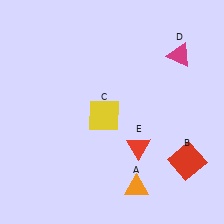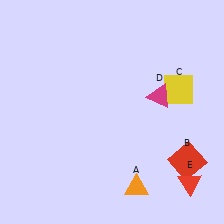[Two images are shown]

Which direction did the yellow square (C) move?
The yellow square (C) moved right.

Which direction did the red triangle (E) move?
The red triangle (E) moved right.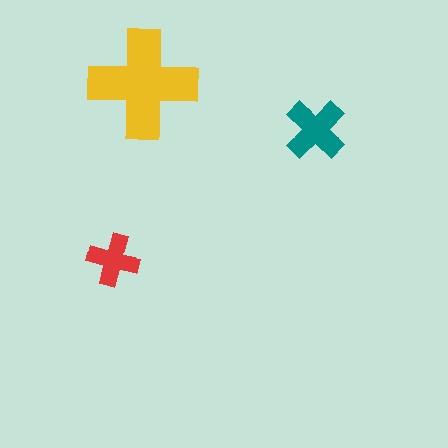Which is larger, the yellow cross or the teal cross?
The yellow one.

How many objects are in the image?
There are 3 objects in the image.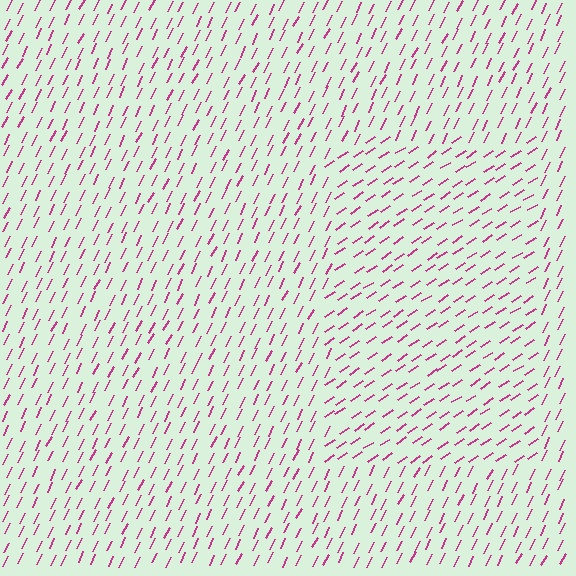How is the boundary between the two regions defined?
The boundary is defined purely by a change in line orientation (approximately 30 degrees difference). All lines are the same color and thickness.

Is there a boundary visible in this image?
Yes, there is a texture boundary formed by a change in line orientation.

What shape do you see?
I see a rectangle.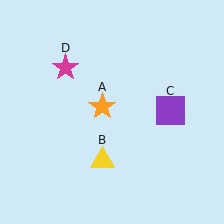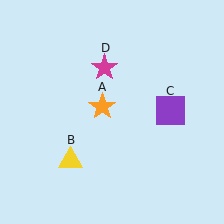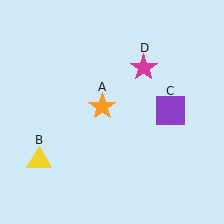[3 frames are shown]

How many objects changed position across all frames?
2 objects changed position: yellow triangle (object B), magenta star (object D).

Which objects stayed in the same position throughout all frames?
Orange star (object A) and purple square (object C) remained stationary.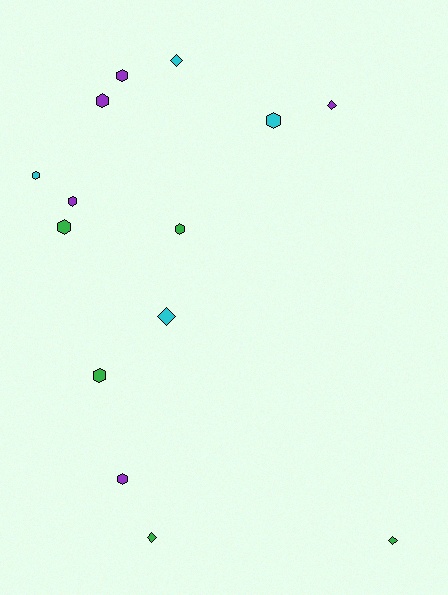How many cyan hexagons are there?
There are 2 cyan hexagons.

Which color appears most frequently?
Green, with 5 objects.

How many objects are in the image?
There are 14 objects.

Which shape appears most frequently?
Hexagon, with 9 objects.